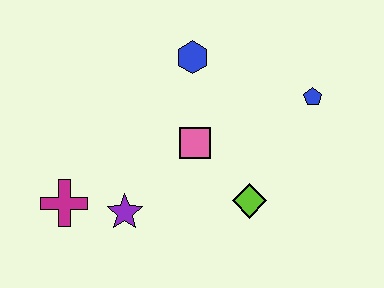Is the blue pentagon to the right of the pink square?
Yes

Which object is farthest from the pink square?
The magenta cross is farthest from the pink square.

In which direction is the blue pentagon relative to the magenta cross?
The blue pentagon is to the right of the magenta cross.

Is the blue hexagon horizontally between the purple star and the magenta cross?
No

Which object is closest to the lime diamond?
The pink square is closest to the lime diamond.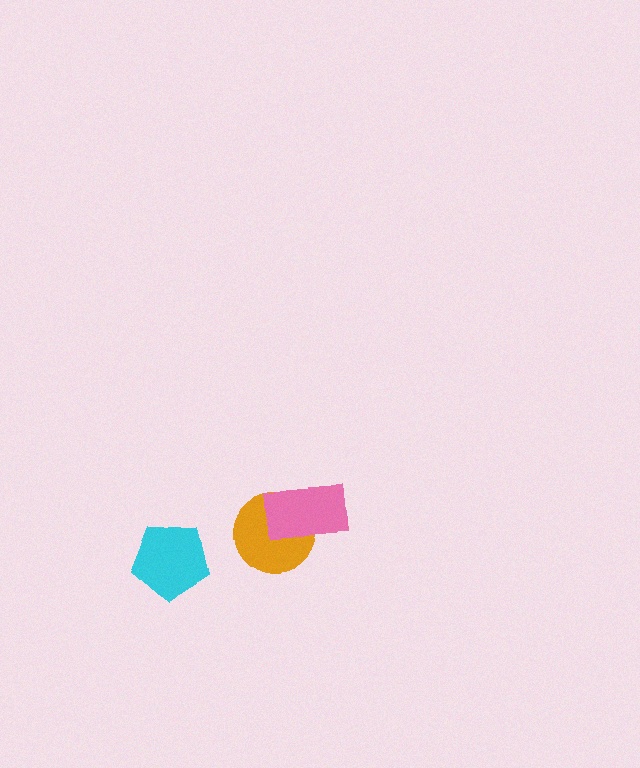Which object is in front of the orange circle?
The pink rectangle is in front of the orange circle.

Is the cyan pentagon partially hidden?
No, no other shape covers it.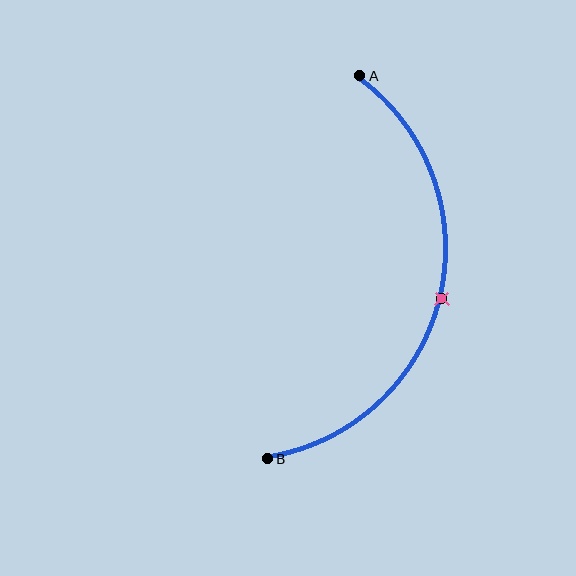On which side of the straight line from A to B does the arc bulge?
The arc bulges to the right of the straight line connecting A and B.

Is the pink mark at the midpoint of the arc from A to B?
Yes. The pink mark lies on the arc at equal arc-length from both A and B — it is the arc midpoint.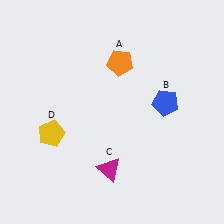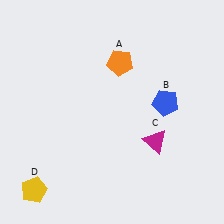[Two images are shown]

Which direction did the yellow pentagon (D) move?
The yellow pentagon (D) moved down.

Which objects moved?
The objects that moved are: the magenta triangle (C), the yellow pentagon (D).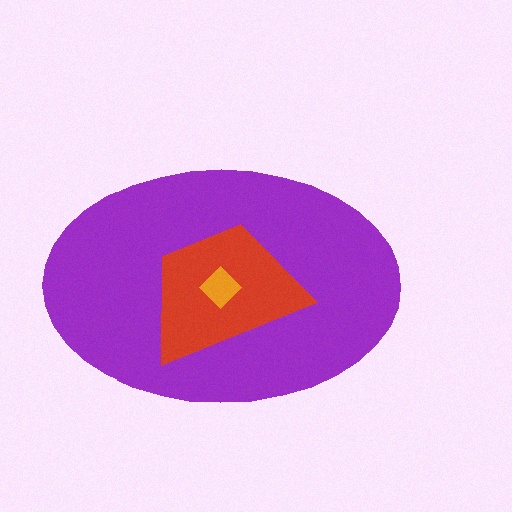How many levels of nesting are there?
3.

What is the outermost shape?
The purple ellipse.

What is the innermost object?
The orange diamond.